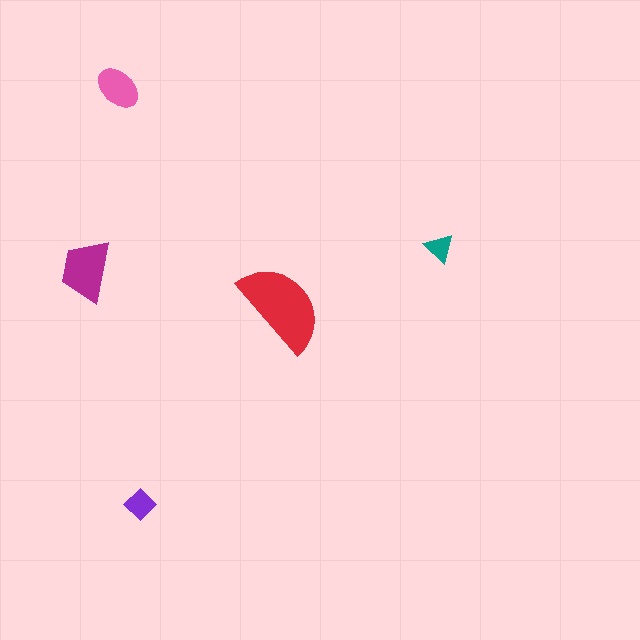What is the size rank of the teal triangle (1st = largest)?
5th.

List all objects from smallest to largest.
The teal triangle, the purple diamond, the pink ellipse, the magenta trapezoid, the red semicircle.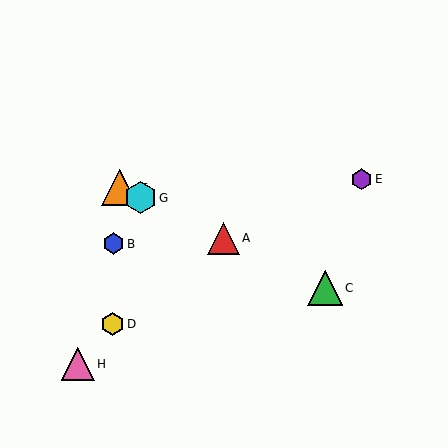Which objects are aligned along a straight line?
Objects A, C, F, G are aligned along a straight line.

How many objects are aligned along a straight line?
4 objects (A, C, F, G) are aligned along a straight line.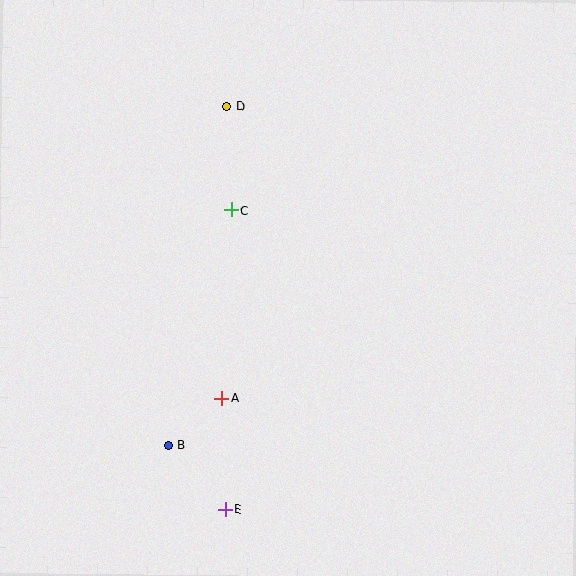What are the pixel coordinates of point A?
Point A is at (222, 399).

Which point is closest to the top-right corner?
Point D is closest to the top-right corner.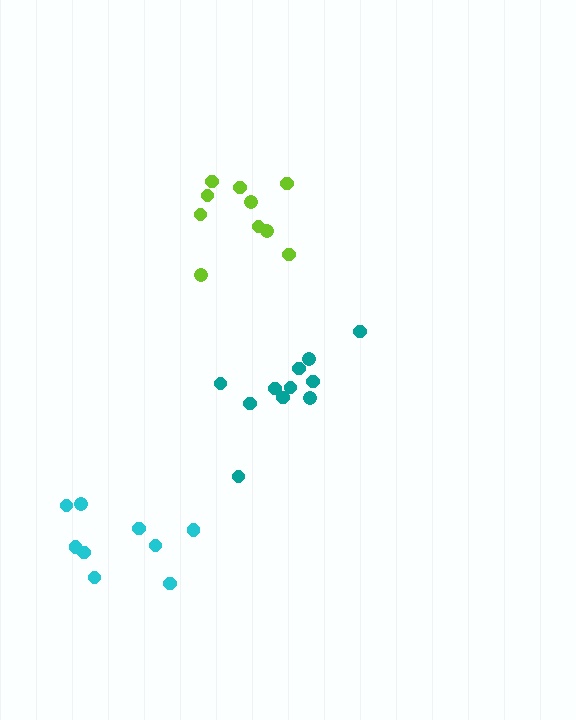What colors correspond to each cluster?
The clusters are colored: lime, teal, cyan.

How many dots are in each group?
Group 1: 10 dots, Group 2: 11 dots, Group 3: 9 dots (30 total).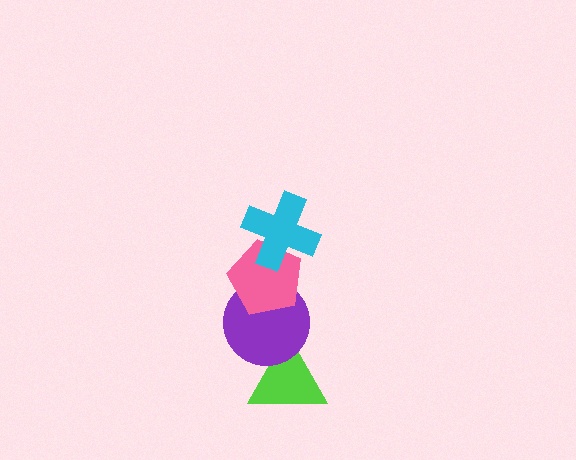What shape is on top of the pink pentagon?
The cyan cross is on top of the pink pentagon.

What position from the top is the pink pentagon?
The pink pentagon is 2nd from the top.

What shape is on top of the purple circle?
The pink pentagon is on top of the purple circle.